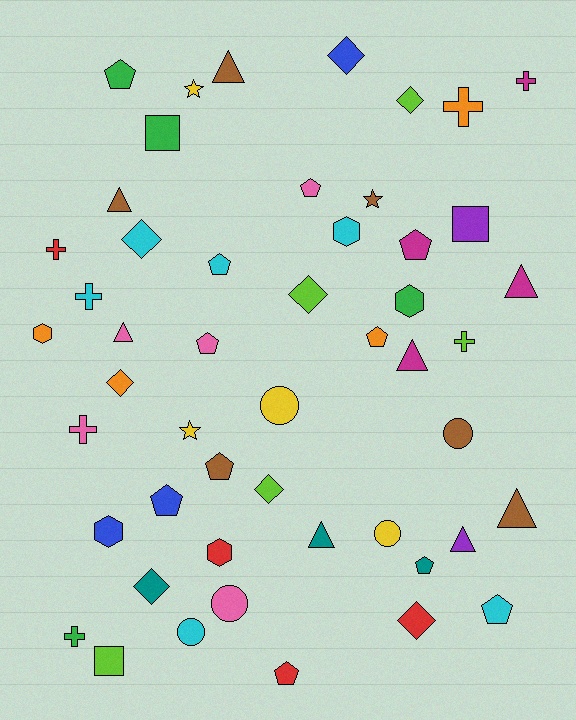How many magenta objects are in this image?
There are 4 magenta objects.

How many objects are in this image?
There are 50 objects.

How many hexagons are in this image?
There are 5 hexagons.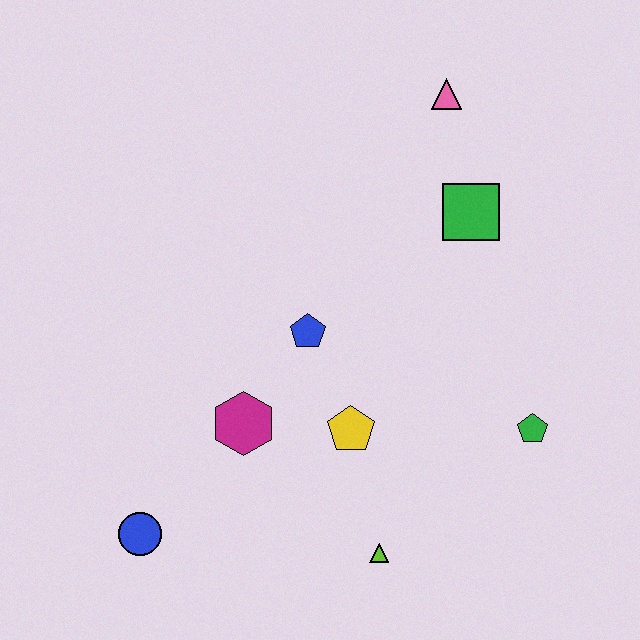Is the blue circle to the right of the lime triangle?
No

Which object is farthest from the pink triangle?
The blue circle is farthest from the pink triangle.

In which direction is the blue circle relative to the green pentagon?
The blue circle is to the left of the green pentagon.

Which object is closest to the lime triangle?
The yellow pentagon is closest to the lime triangle.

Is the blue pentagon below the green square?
Yes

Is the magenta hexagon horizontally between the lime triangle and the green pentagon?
No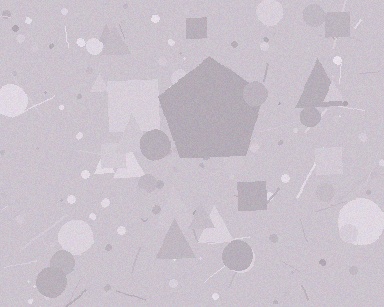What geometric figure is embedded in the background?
A pentagon is embedded in the background.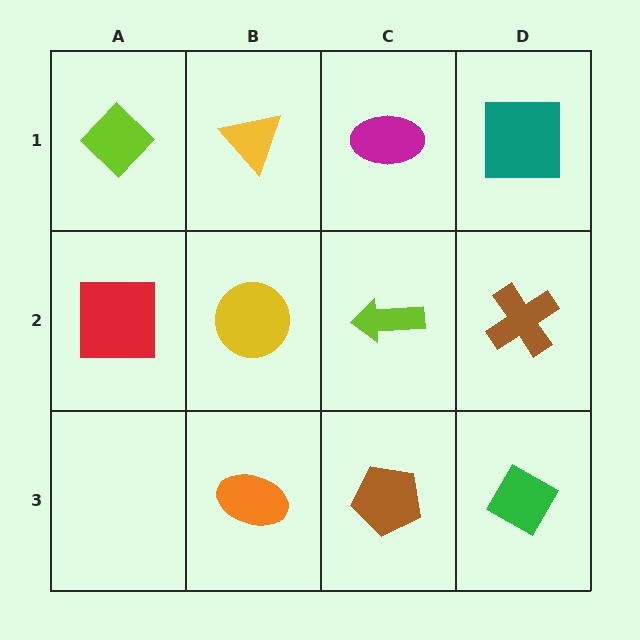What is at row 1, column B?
A yellow triangle.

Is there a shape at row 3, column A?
No, that cell is empty.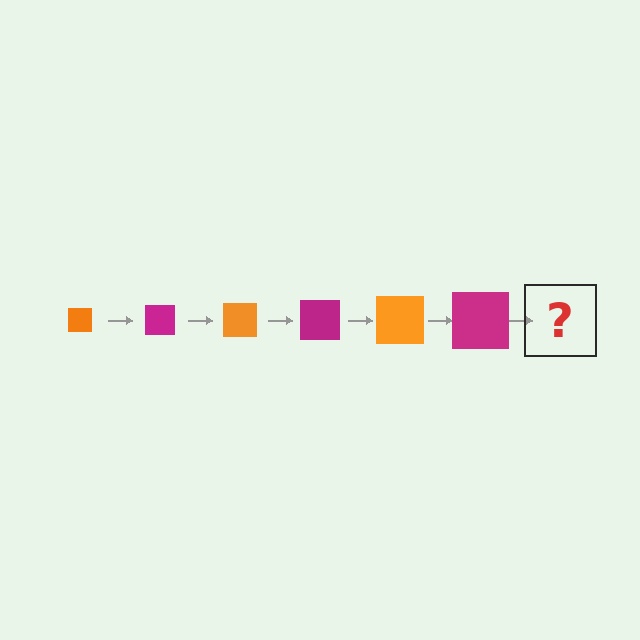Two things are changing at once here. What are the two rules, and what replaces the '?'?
The two rules are that the square grows larger each step and the color cycles through orange and magenta. The '?' should be an orange square, larger than the previous one.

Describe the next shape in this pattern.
It should be an orange square, larger than the previous one.